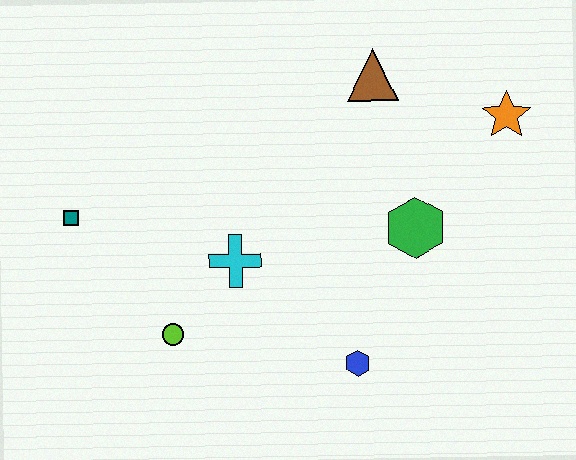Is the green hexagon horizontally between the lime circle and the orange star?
Yes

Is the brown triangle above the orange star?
Yes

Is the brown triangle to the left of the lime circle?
No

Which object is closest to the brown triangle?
The orange star is closest to the brown triangle.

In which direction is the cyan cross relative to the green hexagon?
The cyan cross is to the left of the green hexagon.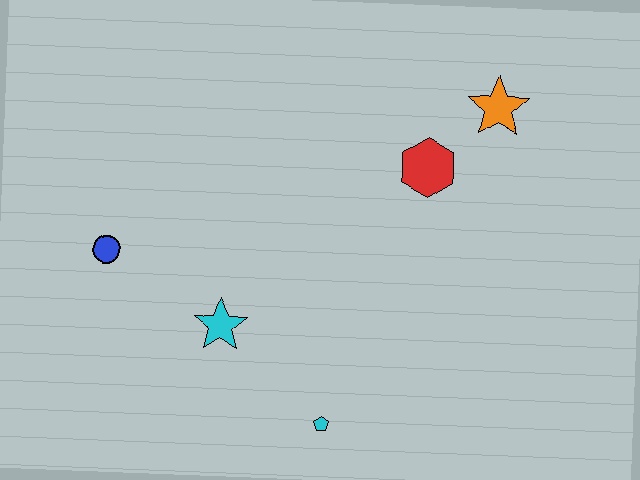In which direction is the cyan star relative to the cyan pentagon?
The cyan star is to the left of the cyan pentagon.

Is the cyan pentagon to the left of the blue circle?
No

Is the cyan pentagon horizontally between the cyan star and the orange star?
Yes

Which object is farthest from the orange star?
The blue circle is farthest from the orange star.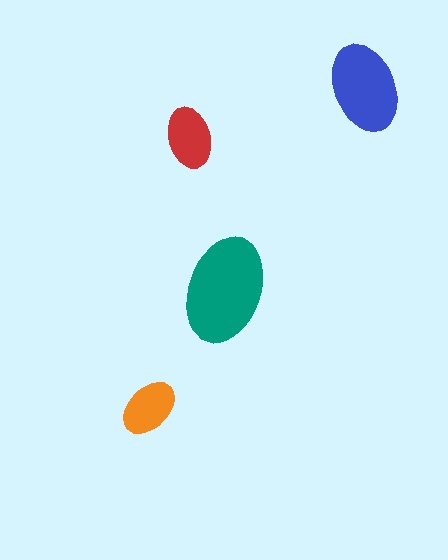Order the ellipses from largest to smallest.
the teal one, the blue one, the red one, the orange one.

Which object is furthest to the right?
The blue ellipse is rightmost.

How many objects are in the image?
There are 4 objects in the image.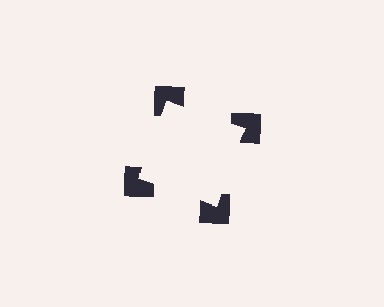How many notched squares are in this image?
There are 4 — one at each vertex of the illusory square.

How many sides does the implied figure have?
4 sides.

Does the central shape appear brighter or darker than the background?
It typically appears slightly brighter than the background, even though no actual brightness change is drawn.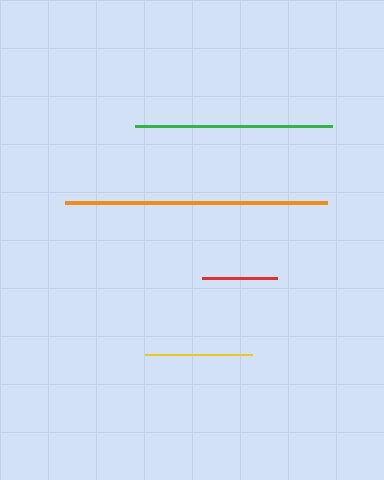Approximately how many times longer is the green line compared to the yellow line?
The green line is approximately 1.8 times the length of the yellow line.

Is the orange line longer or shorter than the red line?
The orange line is longer than the red line.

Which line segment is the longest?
The orange line is the longest at approximately 262 pixels.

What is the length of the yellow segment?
The yellow segment is approximately 107 pixels long.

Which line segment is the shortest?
The red line is the shortest at approximately 76 pixels.